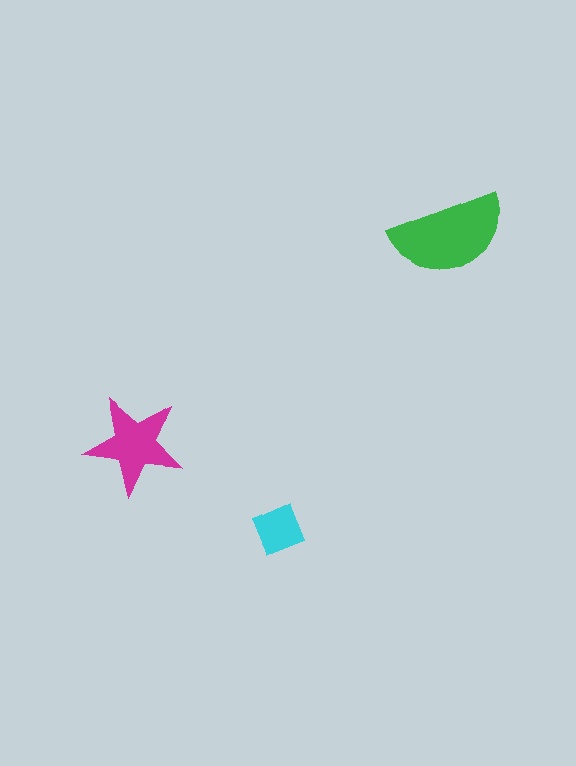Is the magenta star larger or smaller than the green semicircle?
Smaller.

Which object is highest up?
The green semicircle is topmost.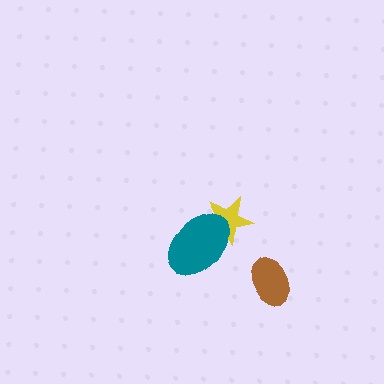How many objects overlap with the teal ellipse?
1 object overlaps with the teal ellipse.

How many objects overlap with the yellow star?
1 object overlaps with the yellow star.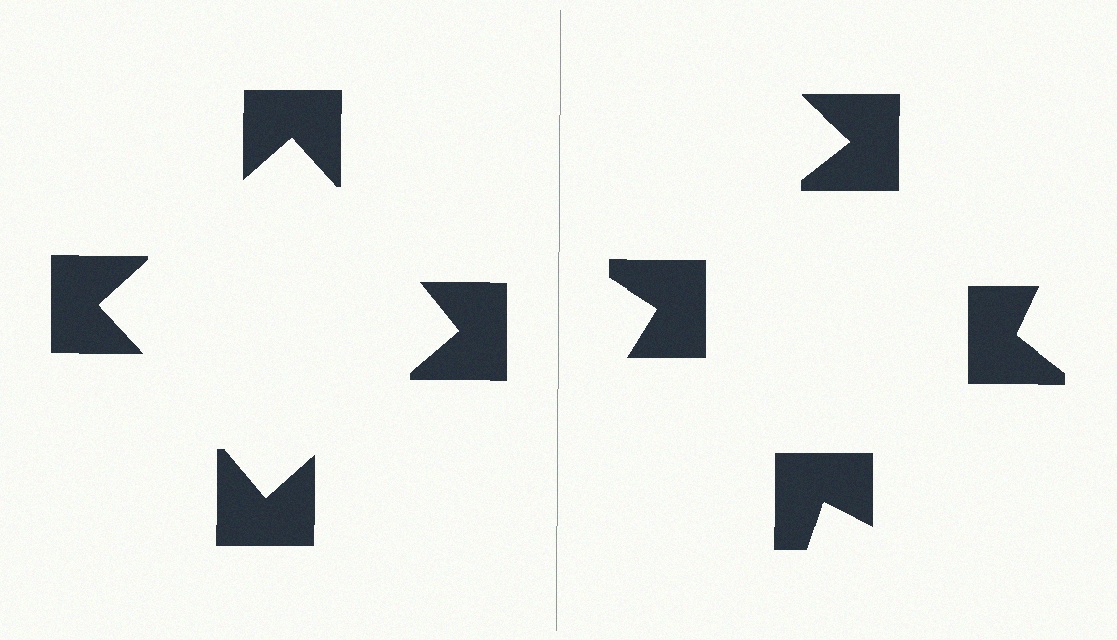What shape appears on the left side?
An illusory square.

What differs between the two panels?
The notched squares are positioned identically on both sides; only the wedge orientations differ. On the left they align to a square; on the right they are misaligned.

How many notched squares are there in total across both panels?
8 — 4 on each side.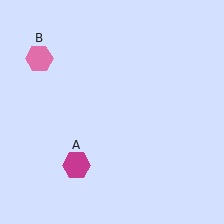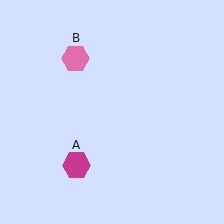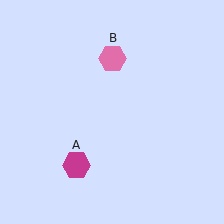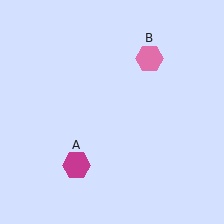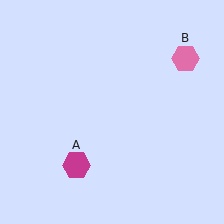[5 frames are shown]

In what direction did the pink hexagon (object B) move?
The pink hexagon (object B) moved right.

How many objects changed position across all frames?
1 object changed position: pink hexagon (object B).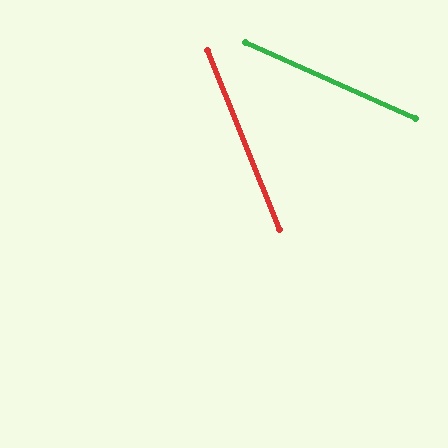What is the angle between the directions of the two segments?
Approximately 44 degrees.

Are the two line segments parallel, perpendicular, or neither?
Neither parallel nor perpendicular — they differ by about 44°.